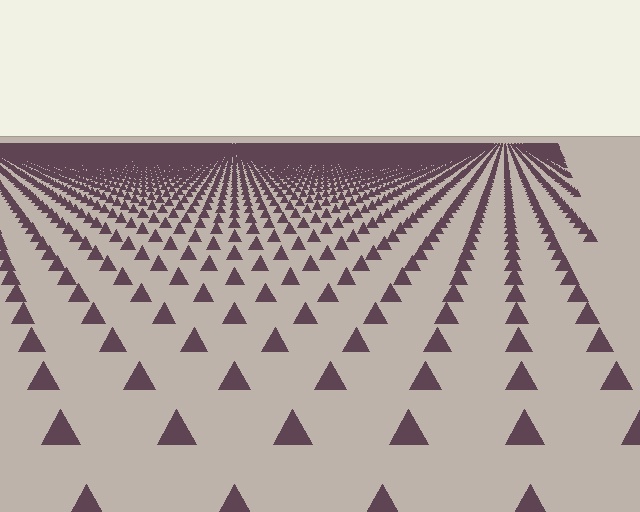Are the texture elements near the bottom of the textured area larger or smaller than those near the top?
Larger. Near the bottom, elements are closer to the viewer and appear at a bigger on-screen size.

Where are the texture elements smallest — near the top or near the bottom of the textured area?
Near the top.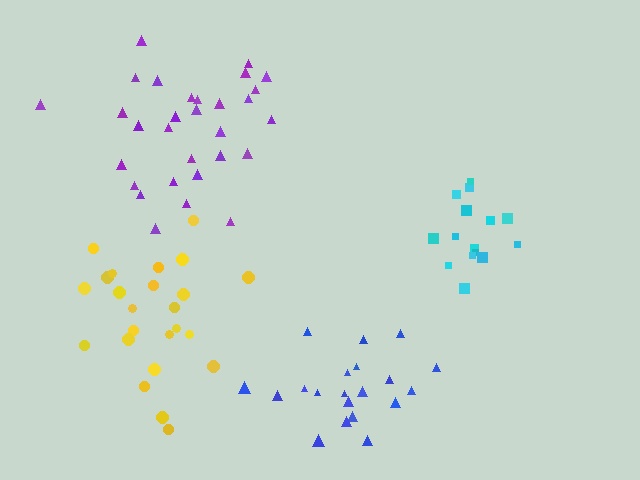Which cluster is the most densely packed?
Cyan.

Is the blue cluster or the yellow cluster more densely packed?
Yellow.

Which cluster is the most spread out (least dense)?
Purple.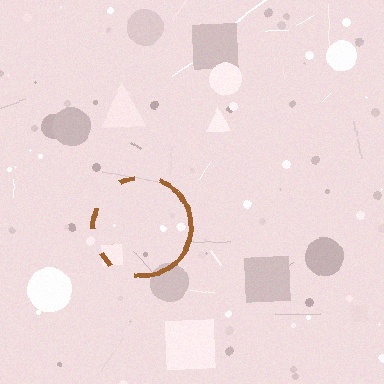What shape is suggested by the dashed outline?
The dashed outline suggests a circle.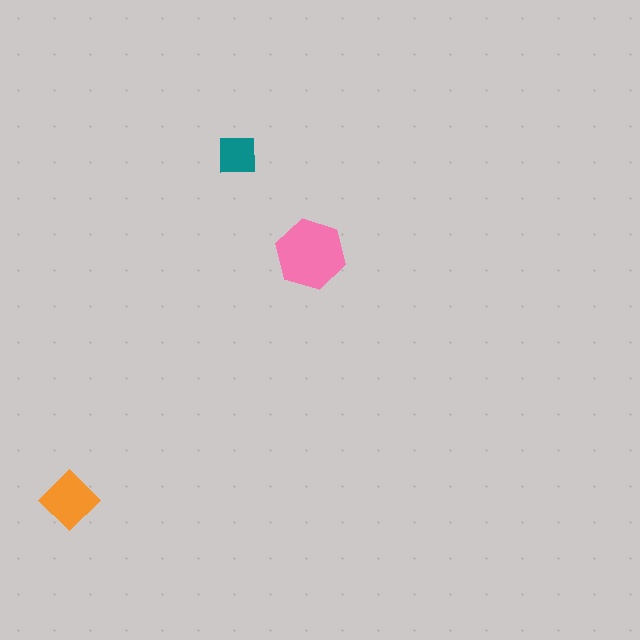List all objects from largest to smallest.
The pink hexagon, the orange diamond, the teal square.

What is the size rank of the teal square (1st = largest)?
3rd.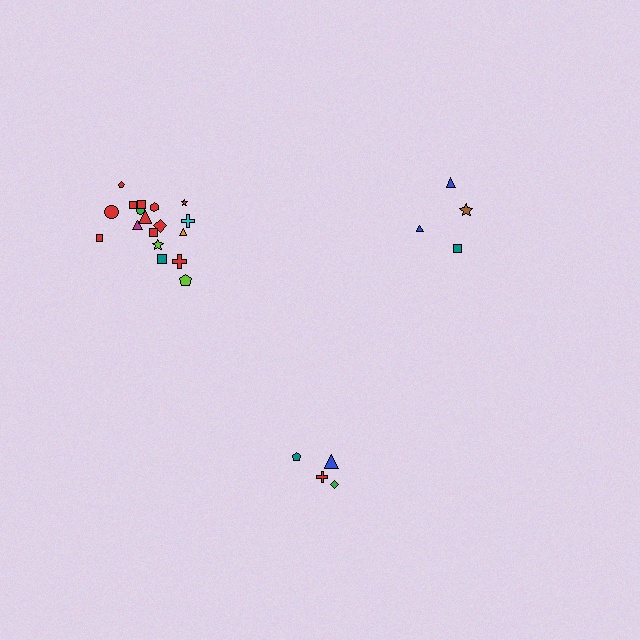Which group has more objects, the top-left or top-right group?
The top-left group.